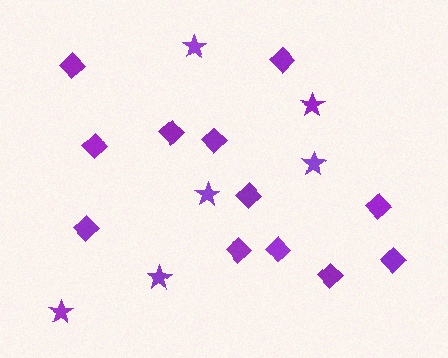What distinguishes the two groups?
There are 2 groups: one group of stars (6) and one group of diamonds (12).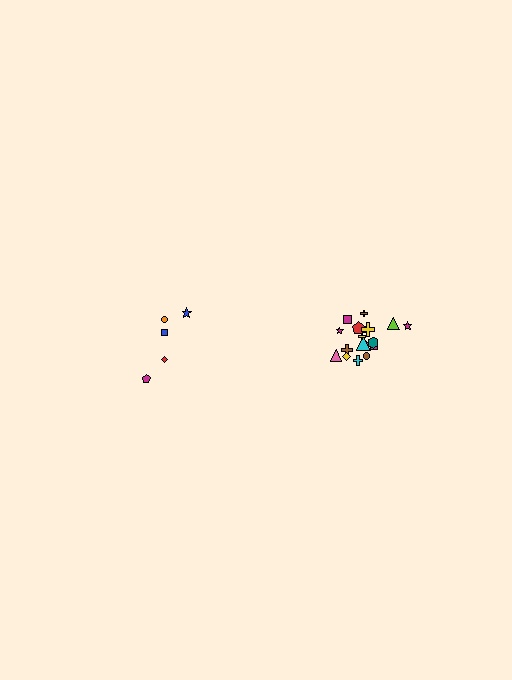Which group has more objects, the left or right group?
The right group.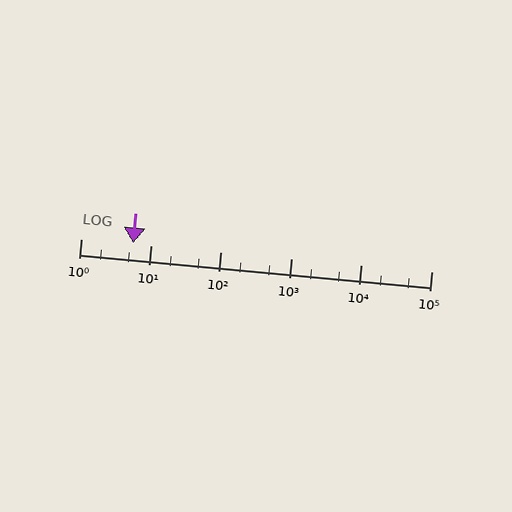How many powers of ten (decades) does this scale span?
The scale spans 5 decades, from 1 to 100000.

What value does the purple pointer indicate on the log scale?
The pointer indicates approximately 5.6.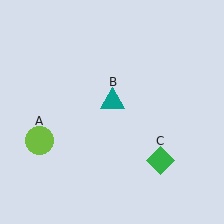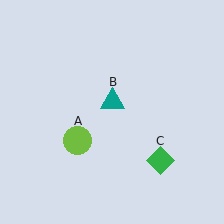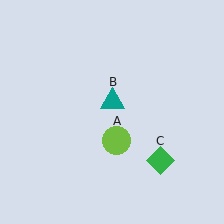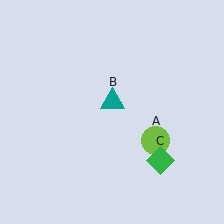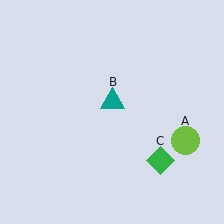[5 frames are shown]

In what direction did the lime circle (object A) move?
The lime circle (object A) moved right.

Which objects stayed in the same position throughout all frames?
Teal triangle (object B) and green diamond (object C) remained stationary.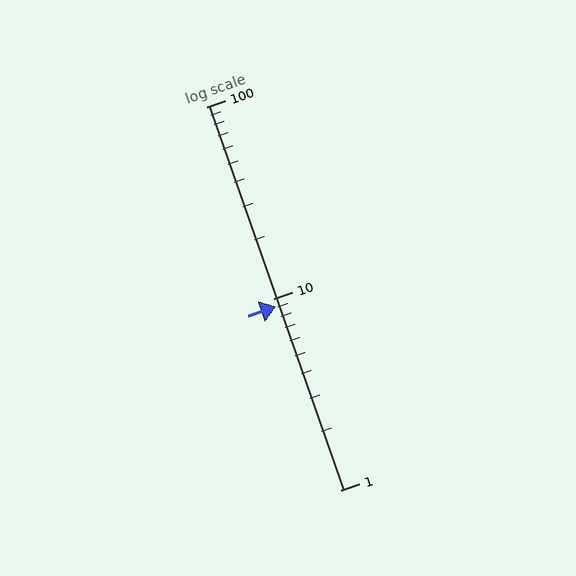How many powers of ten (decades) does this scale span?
The scale spans 2 decades, from 1 to 100.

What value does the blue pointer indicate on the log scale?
The pointer indicates approximately 9.1.